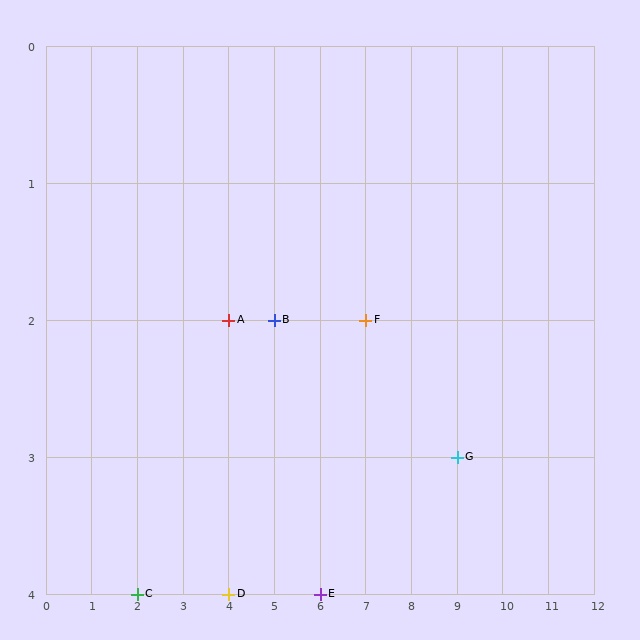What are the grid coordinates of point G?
Point G is at grid coordinates (9, 3).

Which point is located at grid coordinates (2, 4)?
Point C is at (2, 4).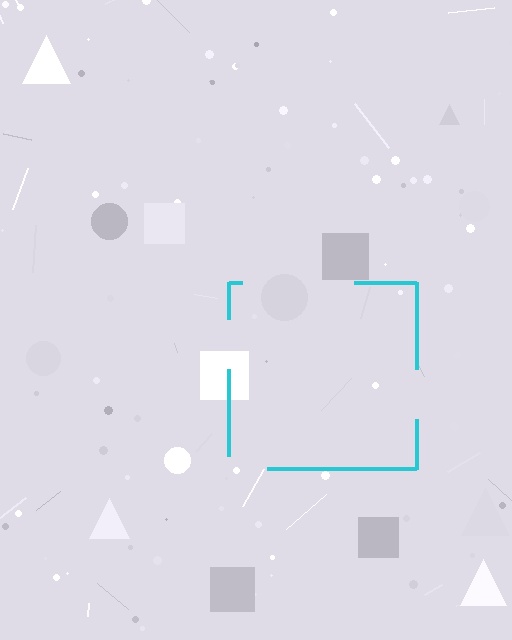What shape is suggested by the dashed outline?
The dashed outline suggests a square.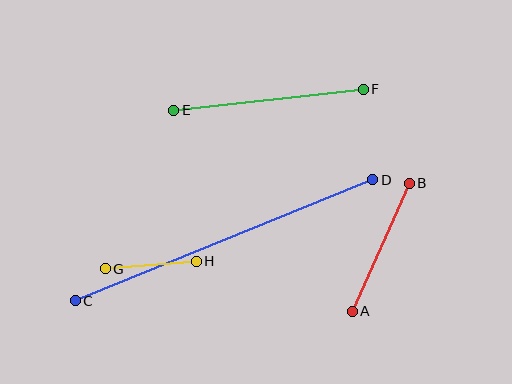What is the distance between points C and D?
The distance is approximately 321 pixels.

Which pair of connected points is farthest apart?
Points C and D are farthest apart.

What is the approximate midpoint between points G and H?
The midpoint is at approximately (151, 265) pixels.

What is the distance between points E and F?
The distance is approximately 191 pixels.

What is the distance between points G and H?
The distance is approximately 91 pixels.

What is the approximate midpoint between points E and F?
The midpoint is at approximately (269, 100) pixels.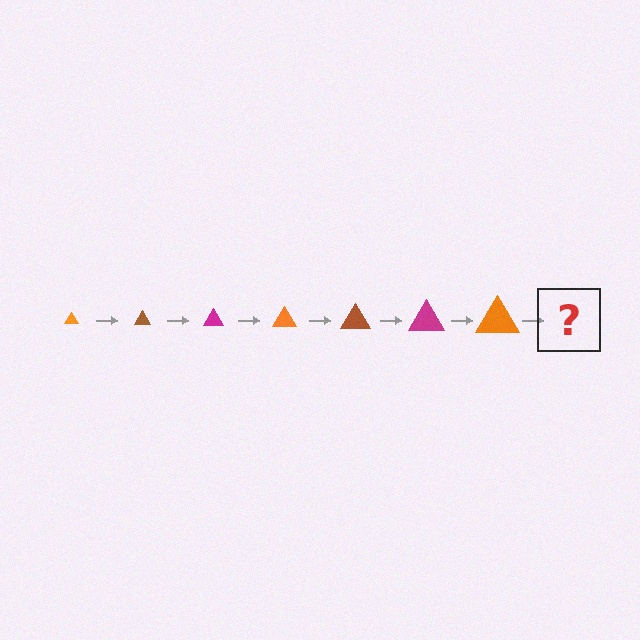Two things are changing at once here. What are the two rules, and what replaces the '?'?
The two rules are that the triangle grows larger each step and the color cycles through orange, brown, and magenta. The '?' should be a brown triangle, larger than the previous one.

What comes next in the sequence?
The next element should be a brown triangle, larger than the previous one.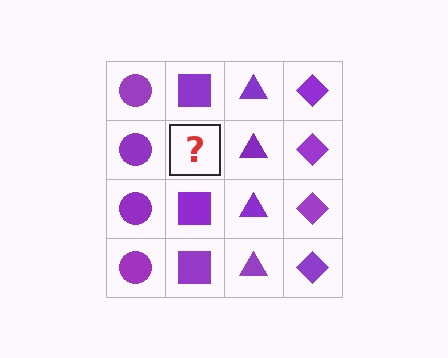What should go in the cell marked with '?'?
The missing cell should contain a purple square.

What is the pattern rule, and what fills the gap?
The rule is that each column has a consistent shape. The gap should be filled with a purple square.